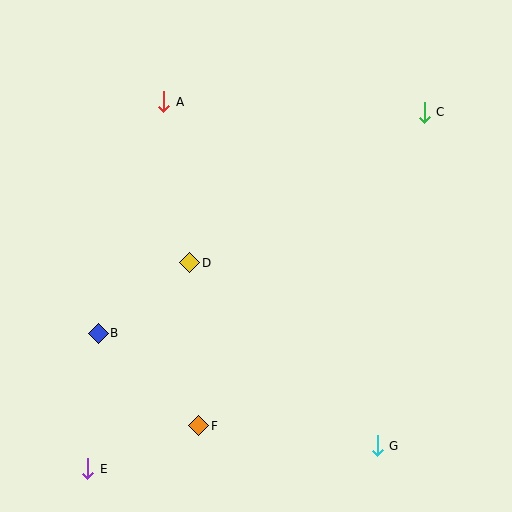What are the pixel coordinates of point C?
Point C is at (424, 112).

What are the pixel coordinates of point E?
Point E is at (88, 469).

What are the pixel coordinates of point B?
Point B is at (98, 334).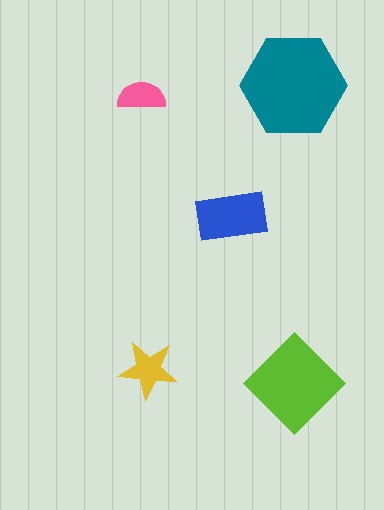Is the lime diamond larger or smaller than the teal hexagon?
Smaller.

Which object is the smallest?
The pink semicircle.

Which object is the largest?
The teal hexagon.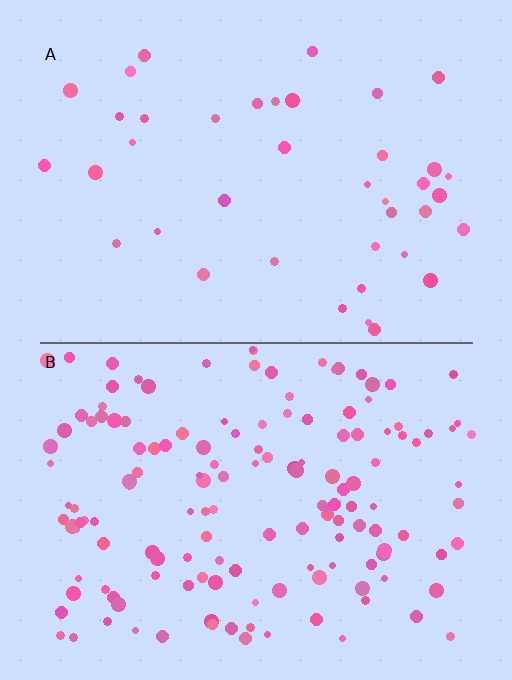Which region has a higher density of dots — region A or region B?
B (the bottom).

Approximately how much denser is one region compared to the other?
Approximately 3.7× — region B over region A.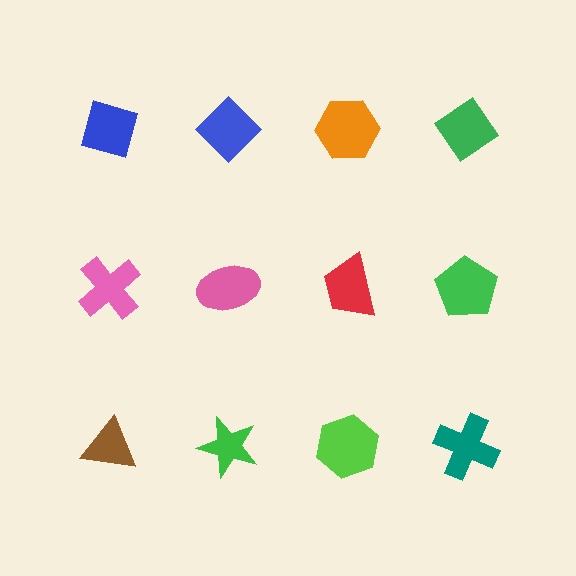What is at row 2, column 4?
A green pentagon.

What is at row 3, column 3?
A lime hexagon.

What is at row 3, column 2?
A green star.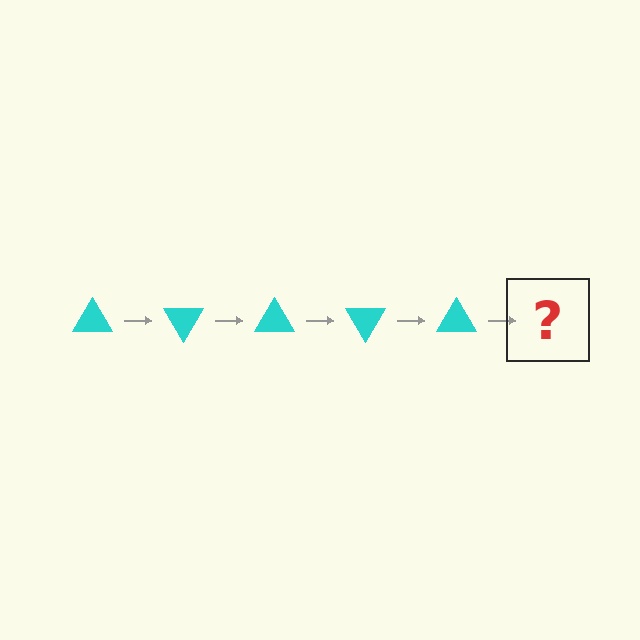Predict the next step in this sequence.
The next step is a cyan triangle rotated 300 degrees.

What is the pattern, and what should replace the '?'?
The pattern is that the triangle rotates 60 degrees each step. The '?' should be a cyan triangle rotated 300 degrees.